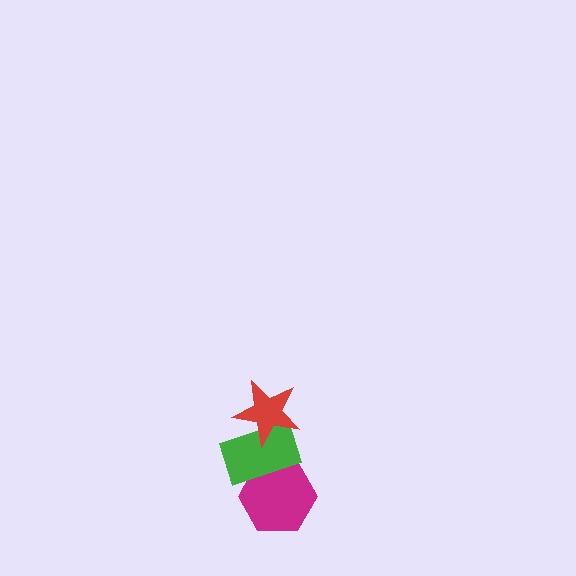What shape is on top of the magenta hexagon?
The green rectangle is on top of the magenta hexagon.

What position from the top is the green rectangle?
The green rectangle is 2nd from the top.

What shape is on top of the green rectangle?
The red star is on top of the green rectangle.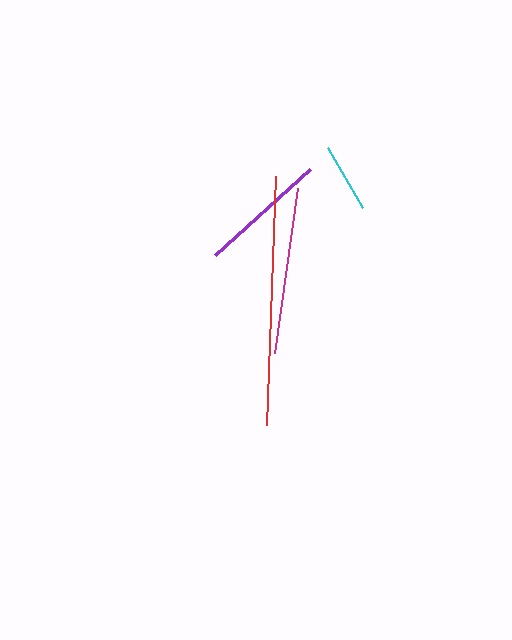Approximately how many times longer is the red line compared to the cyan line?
The red line is approximately 3.6 times the length of the cyan line.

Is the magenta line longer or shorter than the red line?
The red line is longer than the magenta line.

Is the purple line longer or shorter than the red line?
The red line is longer than the purple line.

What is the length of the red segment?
The red segment is approximately 249 pixels long.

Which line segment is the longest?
The red line is the longest at approximately 249 pixels.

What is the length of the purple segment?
The purple segment is approximately 129 pixels long.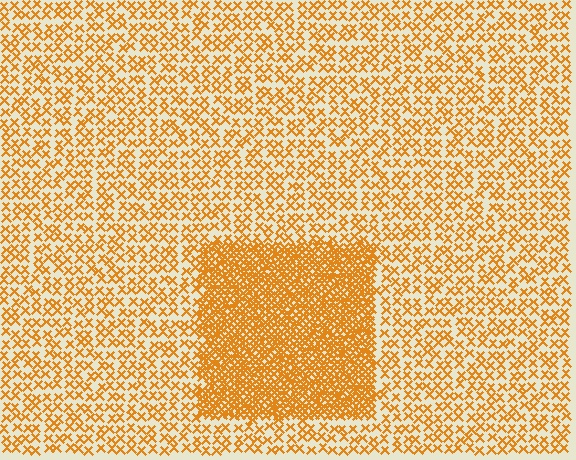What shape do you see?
I see a rectangle.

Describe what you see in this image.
The image contains small orange elements arranged at two different densities. A rectangle-shaped region is visible where the elements are more densely packed than the surrounding area.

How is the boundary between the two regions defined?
The boundary is defined by a change in element density (approximately 2.9x ratio). All elements are the same color, size, and shape.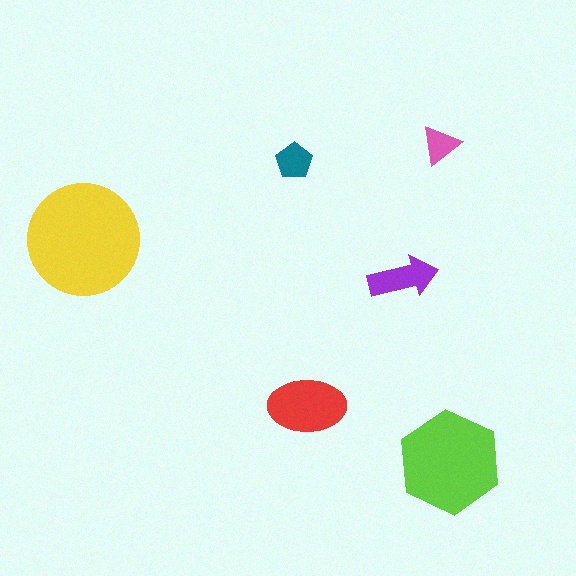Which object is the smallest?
The pink triangle.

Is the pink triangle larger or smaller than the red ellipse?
Smaller.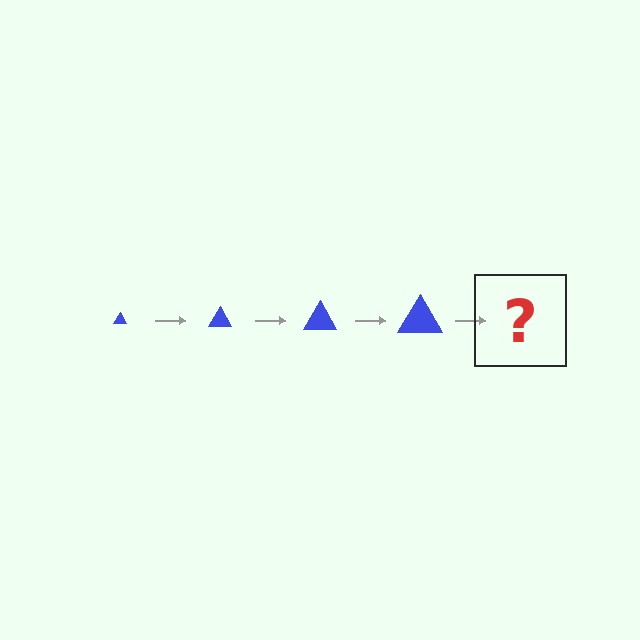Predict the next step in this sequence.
The next step is a blue triangle, larger than the previous one.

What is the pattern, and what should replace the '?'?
The pattern is that the triangle gets progressively larger each step. The '?' should be a blue triangle, larger than the previous one.